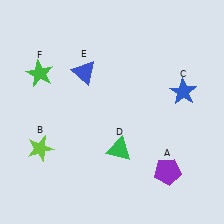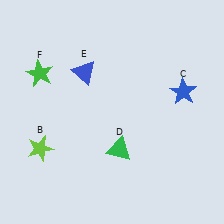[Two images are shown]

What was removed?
The purple pentagon (A) was removed in Image 2.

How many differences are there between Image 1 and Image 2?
There is 1 difference between the two images.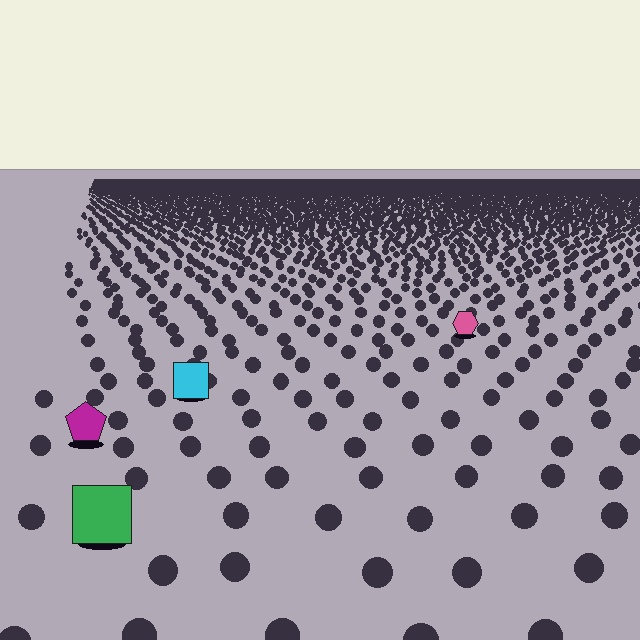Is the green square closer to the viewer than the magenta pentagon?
Yes. The green square is closer — you can tell from the texture gradient: the ground texture is coarser near it.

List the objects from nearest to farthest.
From nearest to farthest: the green square, the magenta pentagon, the cyan square, the pink hexagon.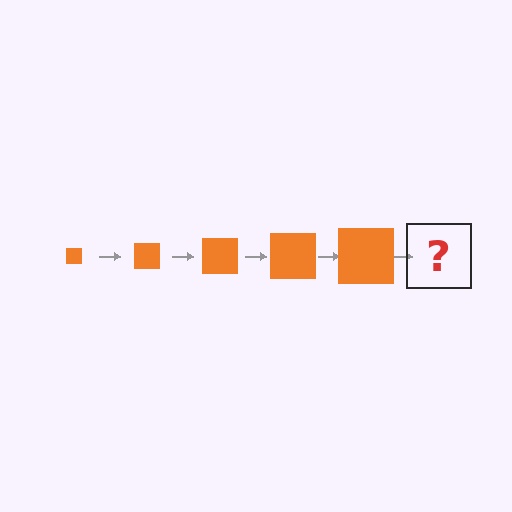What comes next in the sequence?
The next element should be an orange square, larger than the previous one.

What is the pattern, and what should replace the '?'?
The pattern is that the square gets progressively larger each step. The '?' should be an orange square, larger than the previous one.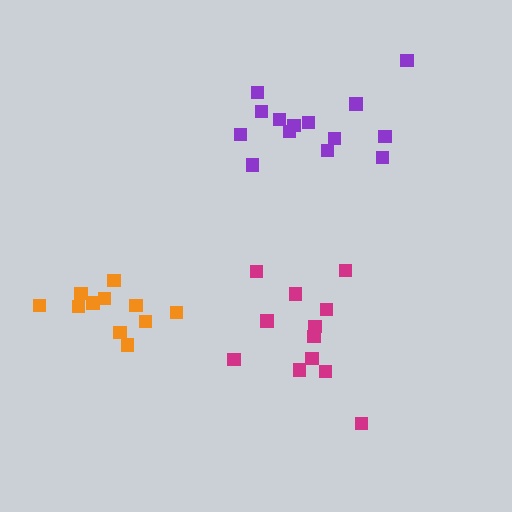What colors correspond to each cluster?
The clusters are colored: purple, magenta, orange.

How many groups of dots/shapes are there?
There are 3 groups.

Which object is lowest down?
The magenta cluster is bottommost.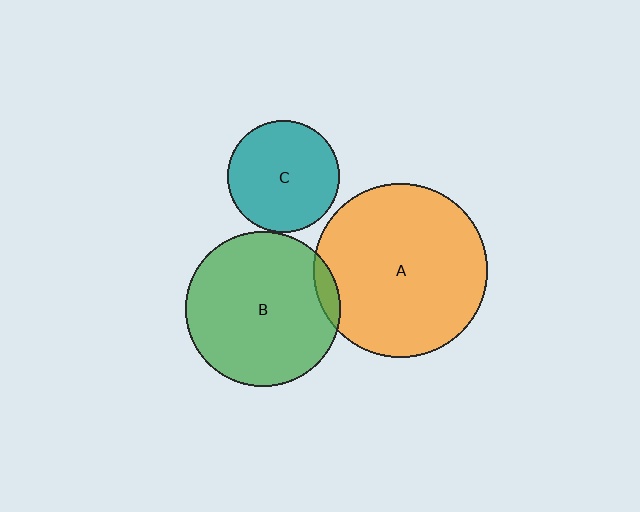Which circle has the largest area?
Circle A (orange).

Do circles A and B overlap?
Yes.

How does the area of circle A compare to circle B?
Approximately 1.3 times.